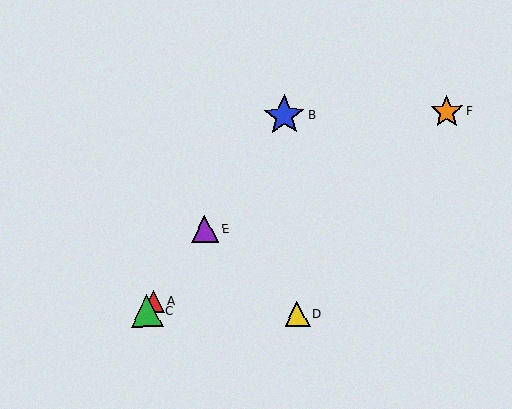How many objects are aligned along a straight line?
4 objects (A, B, C, E) are aligned along a straight line.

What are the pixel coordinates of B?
Object B is at (284, 116).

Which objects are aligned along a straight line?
Objects A, B, C, E are aligned along a straight line.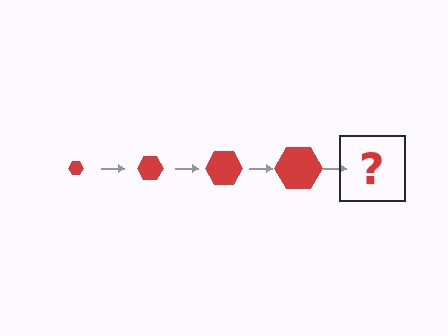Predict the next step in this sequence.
The next step is a red hexagon, larger than the previous one.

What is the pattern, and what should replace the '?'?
The pattern is that the hexagon gets progressively larger each step. The '?' should be a red hexagon, larger than the previous one.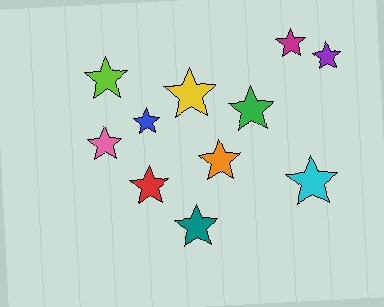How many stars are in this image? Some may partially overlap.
There are 11 stars.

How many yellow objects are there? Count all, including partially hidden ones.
There is 1 yellow object.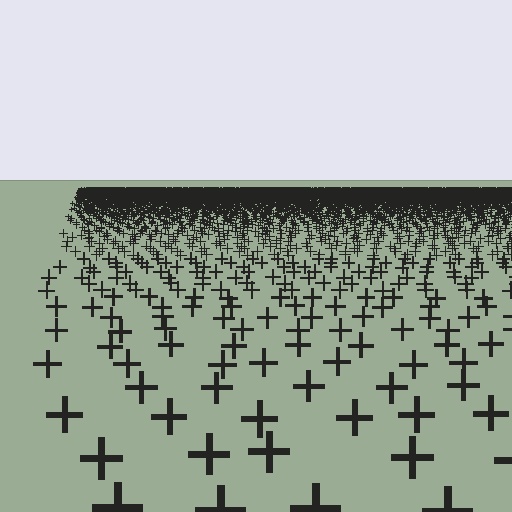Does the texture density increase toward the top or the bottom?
Density increases toward the top.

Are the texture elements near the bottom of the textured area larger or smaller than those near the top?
Larger. Near the bottom, elements are closer to the viewer and appear at a bigger on-screen size.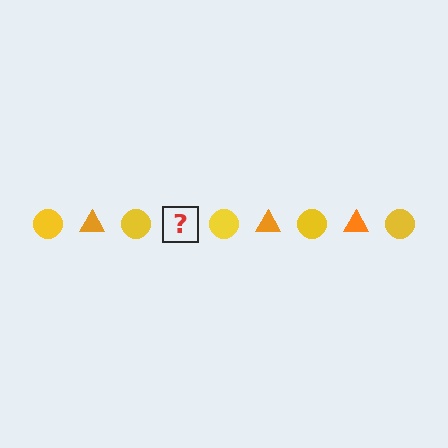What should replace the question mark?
The question mark should be replaced with an orange triangle.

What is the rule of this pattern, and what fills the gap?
The rule is that the pattern alternates between yellow circle and orange triangle. The gap should be filled with an orange triangle.